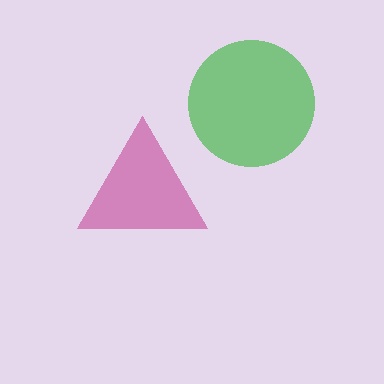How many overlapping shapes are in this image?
There are 2 overlapping shapes in the image.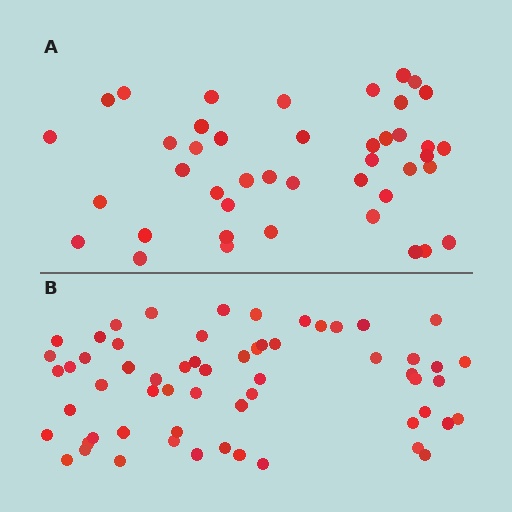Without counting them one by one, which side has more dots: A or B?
Region B (the bottom region) has more dots.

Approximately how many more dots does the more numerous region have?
Region B has approximately 15 more dots than region A.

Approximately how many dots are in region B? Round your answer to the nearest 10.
About 60 dots.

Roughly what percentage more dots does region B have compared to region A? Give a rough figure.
About 40% more.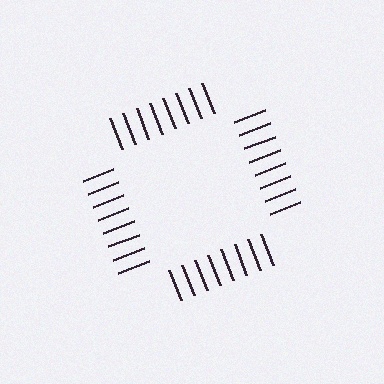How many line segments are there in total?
32 — 8 along each of the 4 edges.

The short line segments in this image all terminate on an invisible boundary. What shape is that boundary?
An illusory square — the line segments terminate on its edges but no continuous stroke is drawn.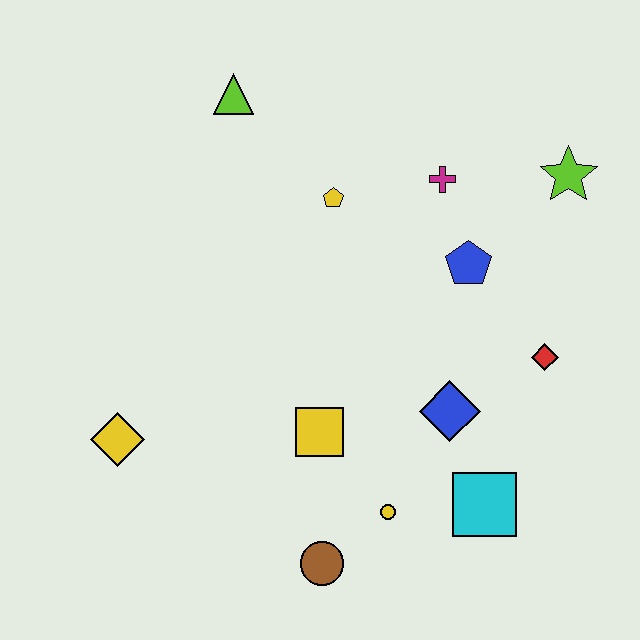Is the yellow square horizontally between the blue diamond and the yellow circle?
No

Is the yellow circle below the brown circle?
No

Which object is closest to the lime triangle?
The yellow pentagon is closest to the lime triangle.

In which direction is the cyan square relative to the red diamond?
The cyan square is below the red diamond.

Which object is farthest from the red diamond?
The yellow diamond is farthest from the red diamond.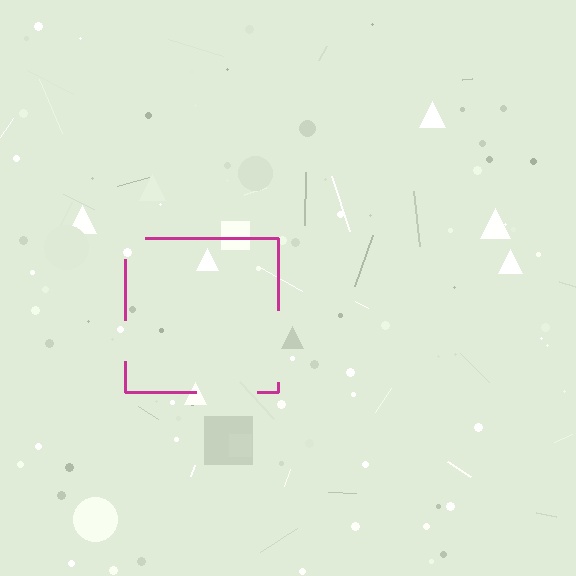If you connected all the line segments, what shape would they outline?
They would outline a square.